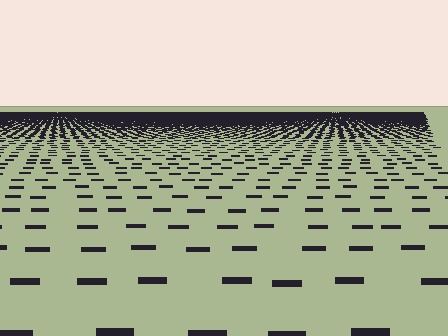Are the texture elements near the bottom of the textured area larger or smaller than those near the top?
Larger. Near the bottom, elements are closer to the viewer and appear at a bigger on-screen size.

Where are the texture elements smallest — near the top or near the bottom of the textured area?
Near the top.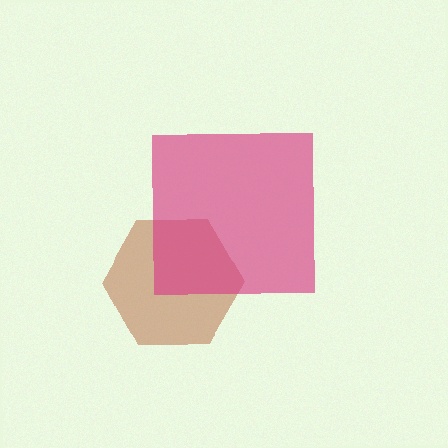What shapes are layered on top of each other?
The layered shapes are: a brown hexagon, a magenta square.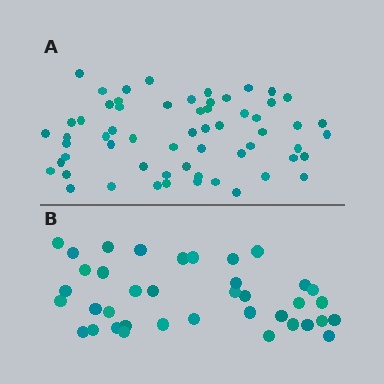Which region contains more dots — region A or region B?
Region A (the top region) has more dots.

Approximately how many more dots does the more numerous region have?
Region A has approximately 20 more dots than region B.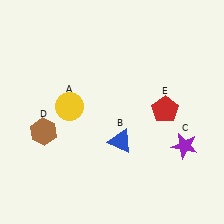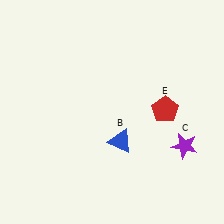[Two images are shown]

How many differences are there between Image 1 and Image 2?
There are 2 differences between the two images.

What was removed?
The brown hexagon (D), the yellow circle (A) were removed in Image 2.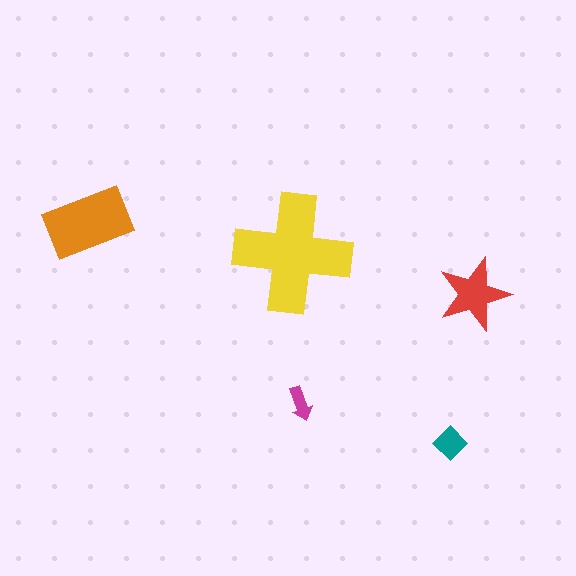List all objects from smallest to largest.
The magenta arrow, the teal diamond, the red star, the orange rectangle, the yellow cross.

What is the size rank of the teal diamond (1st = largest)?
4th.